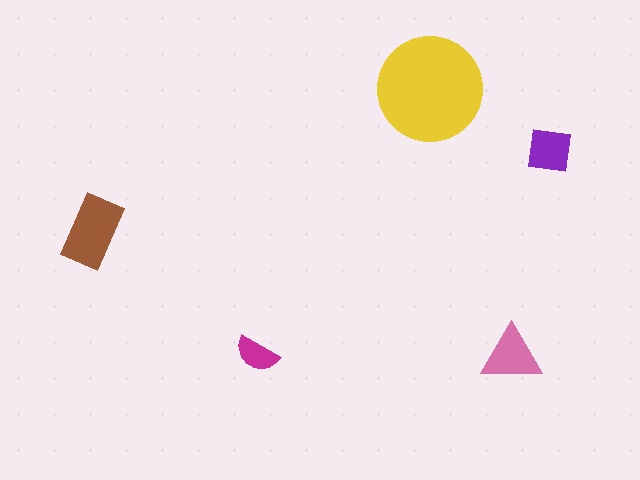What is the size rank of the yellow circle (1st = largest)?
1st.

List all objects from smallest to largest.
The magenta semicircle, the purple square, the pink triangle, the brown rectangle, the yellow circle.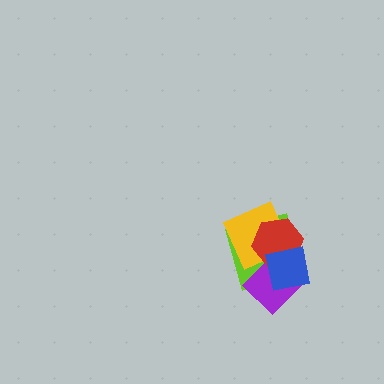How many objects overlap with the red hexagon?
4 objects overlap with the red hexagon.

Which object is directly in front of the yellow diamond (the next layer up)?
The purple diamond is directly in front of the yellow diamond.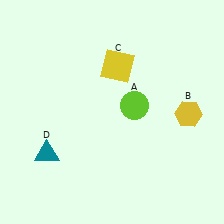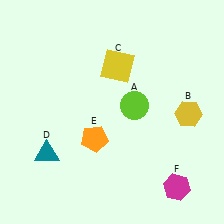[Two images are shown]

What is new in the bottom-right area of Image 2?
A magenta hexagon (F) was added in the bottom-right area of Image 2.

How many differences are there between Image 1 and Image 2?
There are 2 differences between the two images.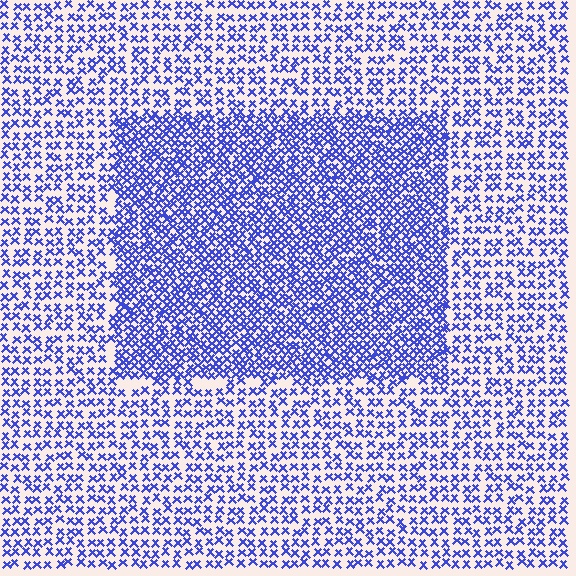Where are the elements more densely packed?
The elements are more densely packed inside the rectangle boundary.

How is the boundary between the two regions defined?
The boundary is defined by a change in element density (approximately 1.9x ratio). All elements are the same color, size, and shape.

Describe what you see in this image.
The image contains small blue elements arranged at two different densities. A rectangle-shaped region is visible where the elements are more densely packed than the surrounding area.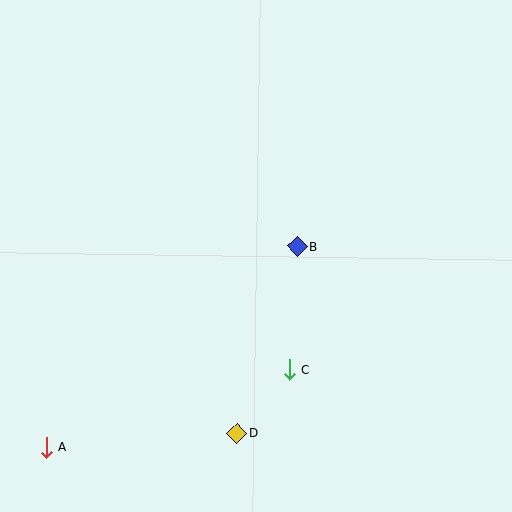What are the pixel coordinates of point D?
Point D is at (237, 433).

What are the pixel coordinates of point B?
Point B is at (297, 246).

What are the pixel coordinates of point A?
Point A is at (47, 447).